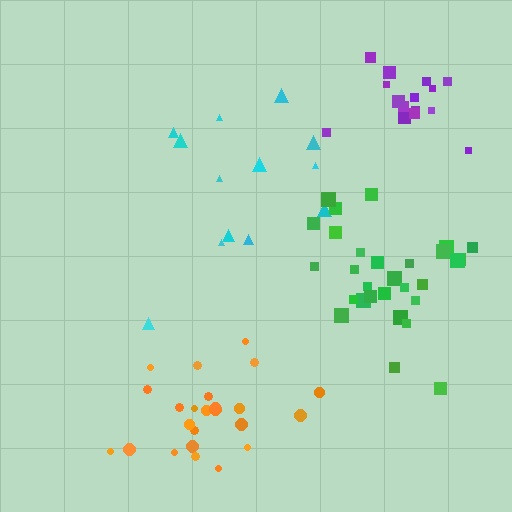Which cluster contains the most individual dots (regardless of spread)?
Green (29).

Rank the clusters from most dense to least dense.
purple, green, orange, cyan.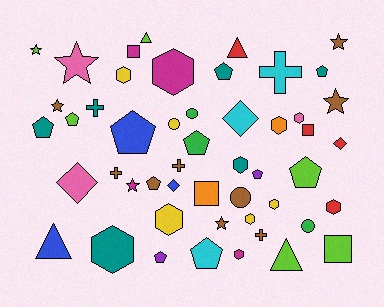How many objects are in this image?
There are 50 objects.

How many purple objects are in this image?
There are 2 purple objects.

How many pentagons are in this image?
There are 11 pentagons.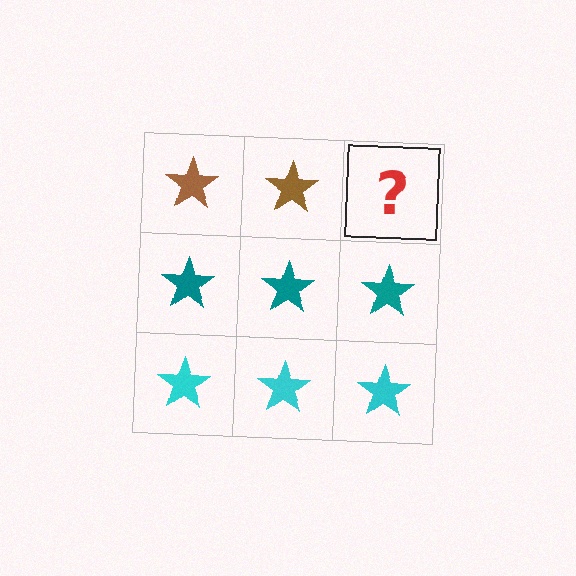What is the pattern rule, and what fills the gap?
The rule is that each row has a consistent color. The gap should be filled with a brown star.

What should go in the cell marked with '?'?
The missing cell should contain a brown star.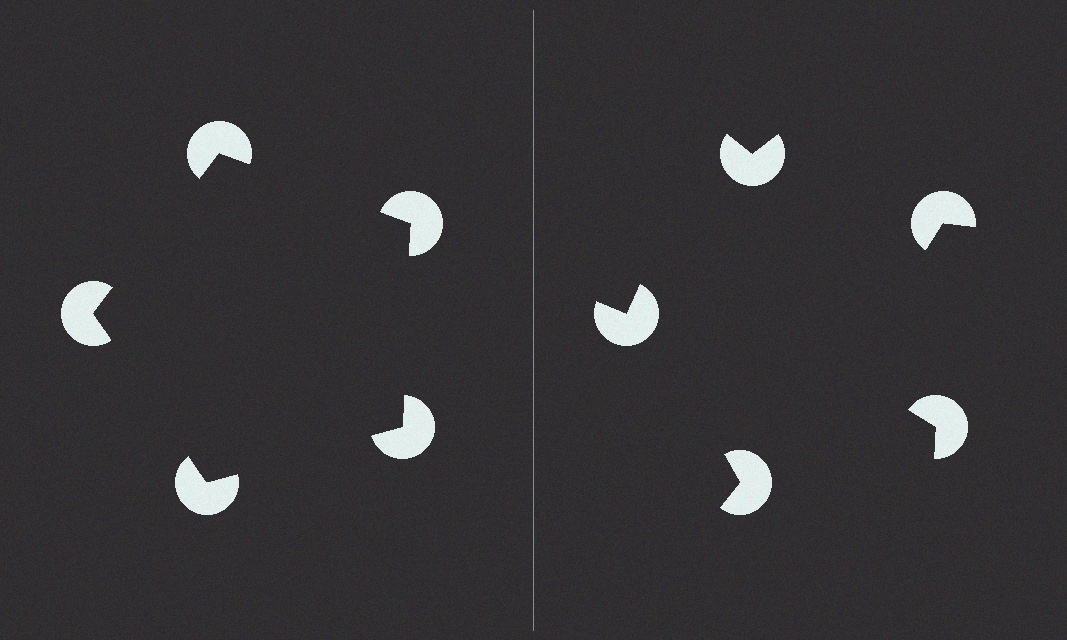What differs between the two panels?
The pac-man discs are positioned identically on both sides; only the wedge orientations differ. On the left they align to a pentagon; on the right they are misaligned.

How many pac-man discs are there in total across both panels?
10 — 5 on each side.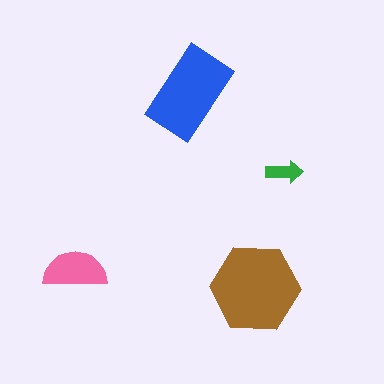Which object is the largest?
The brown hexagon.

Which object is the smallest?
The green arrow.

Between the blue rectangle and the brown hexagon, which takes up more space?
The brown hexagon.